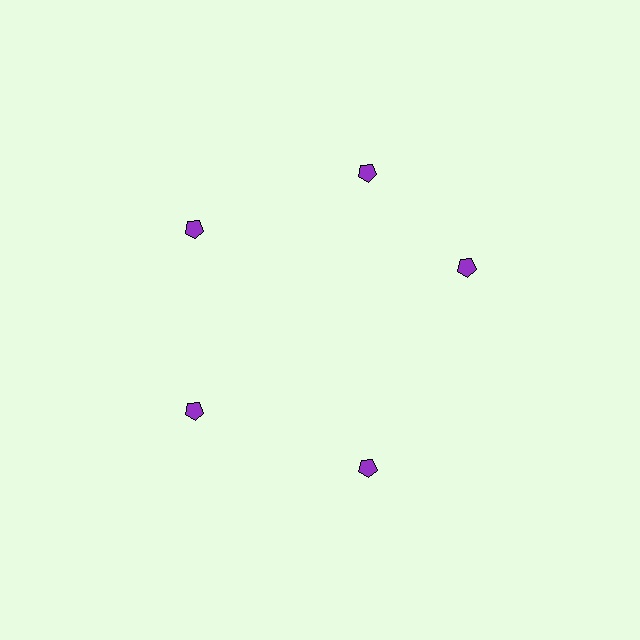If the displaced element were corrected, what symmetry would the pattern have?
It would have 5-fold rotational symmetry — the pattern would map onto itself every 72 degrees.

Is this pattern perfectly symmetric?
No. The 5 purple pentagons are arranged in a ring, but one element near the 3 o'clock position is rotated out of alignment along the ring, breaking the 5-fold rotational symmetry.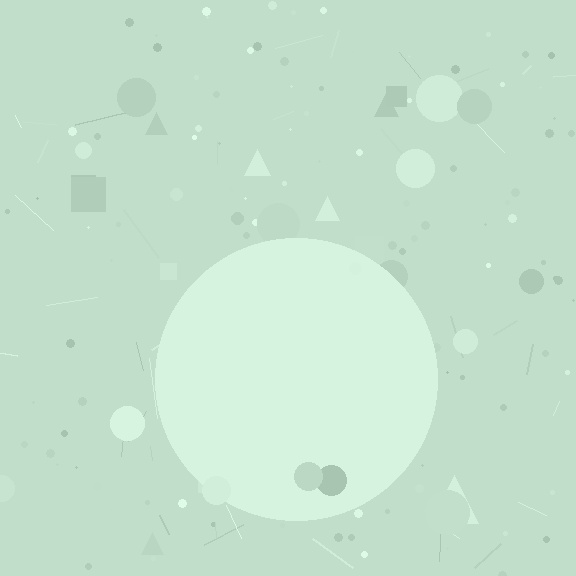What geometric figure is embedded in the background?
A circle is embedded in the background.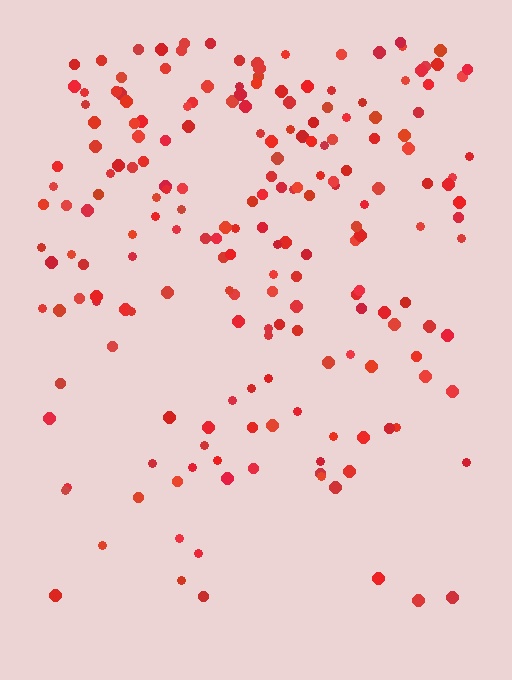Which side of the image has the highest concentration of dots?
The top.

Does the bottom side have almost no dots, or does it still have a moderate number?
Still a moderate number, just noticeably fewer than the top.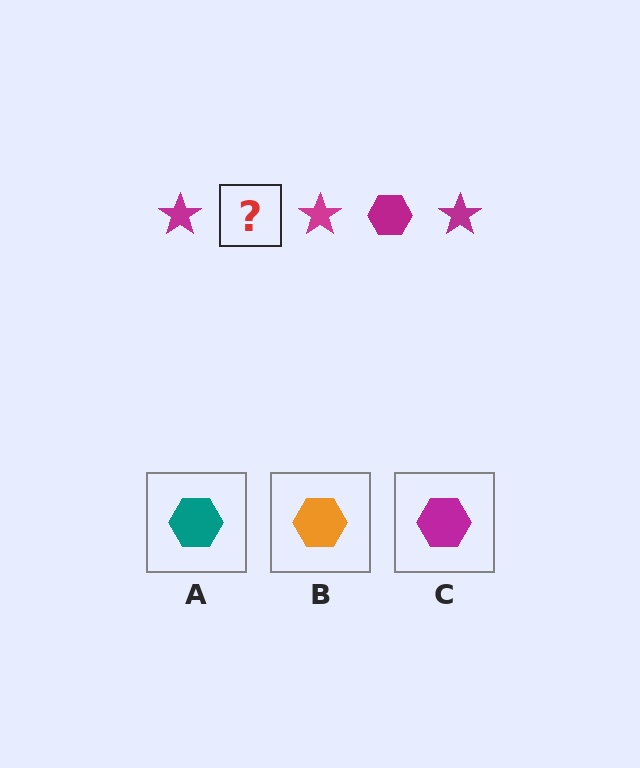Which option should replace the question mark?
Option C.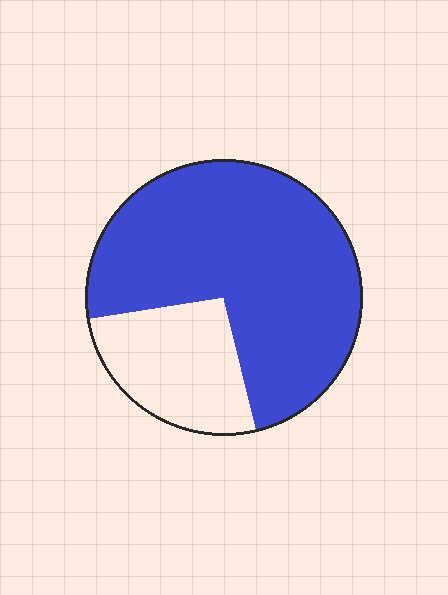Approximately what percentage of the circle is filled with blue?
Approximately 75%.